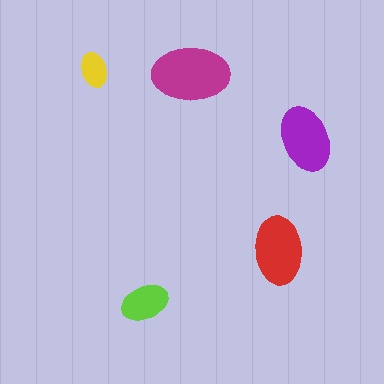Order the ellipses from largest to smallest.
the magenta one, the red one, the purple one, the lime one, the yellow one.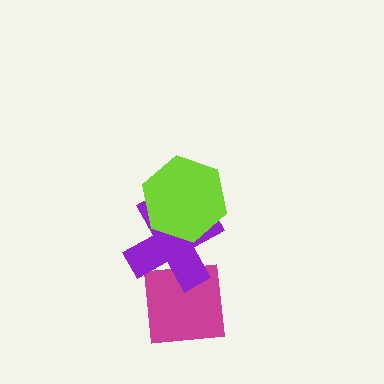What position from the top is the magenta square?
The magenta square is 3rd from the top.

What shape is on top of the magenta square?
The purple cross is on top of the magenta square.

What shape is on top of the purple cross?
The lime hexagon is on top of the purple cross.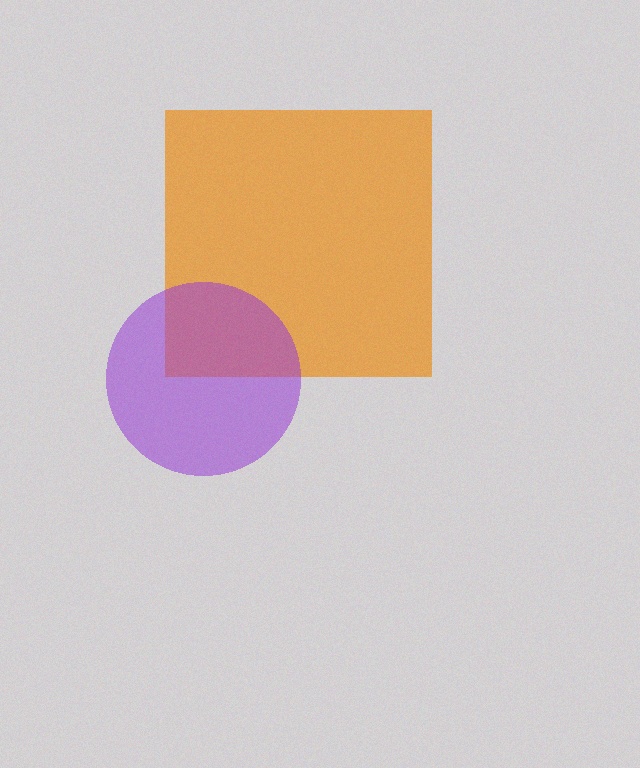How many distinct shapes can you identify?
There are 2 distinct shapes: an orange square, a purple circle.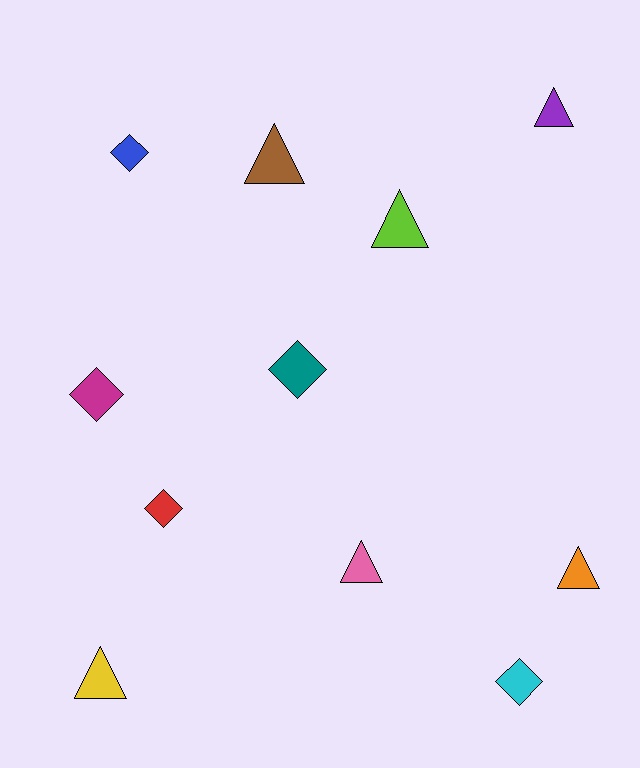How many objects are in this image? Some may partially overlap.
There are 11 objects.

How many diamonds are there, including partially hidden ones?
There are 5 diamonds.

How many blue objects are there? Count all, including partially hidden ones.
There is 1 blue object.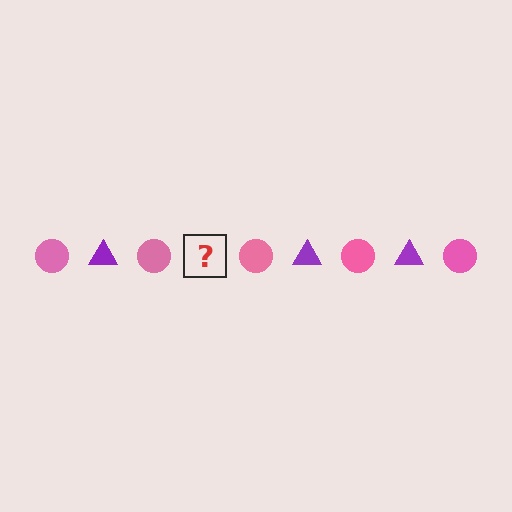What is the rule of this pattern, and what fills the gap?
The rule is that the pattern alternates between pink circle and purple triangle. The gap should be filled with a purple triangle.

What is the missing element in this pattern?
The missing element is a purple triangle.